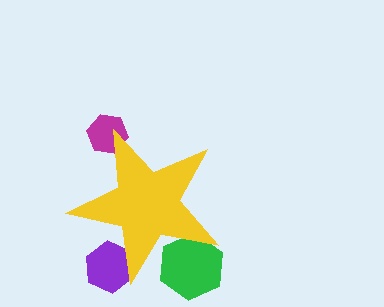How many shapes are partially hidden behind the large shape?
3 shapes are partially hidden.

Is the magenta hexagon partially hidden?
Yes, the magenta hexagon is partially hidden behind the yellow star.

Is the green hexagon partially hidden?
Yes, the green hexagon is partially hidden behind the yellow star.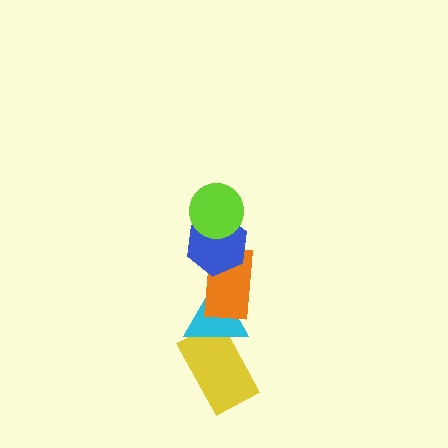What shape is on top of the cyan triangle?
The orange rectangle is on top of the cyan triangle.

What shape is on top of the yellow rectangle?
The cyan triangle is on top of the yellow rectangle.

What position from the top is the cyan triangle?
The cyan triangle is 4th from the top.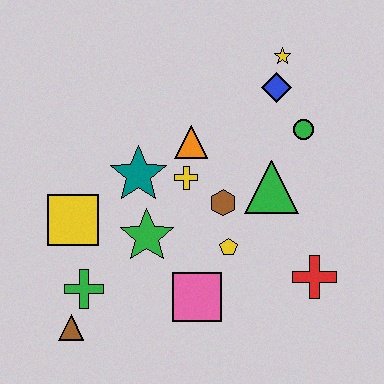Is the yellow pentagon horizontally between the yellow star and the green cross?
Yes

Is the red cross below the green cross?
No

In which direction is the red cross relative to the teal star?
The red cross is to the right of the teal star.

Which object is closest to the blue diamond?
The yellow star is closest to the blue diamond.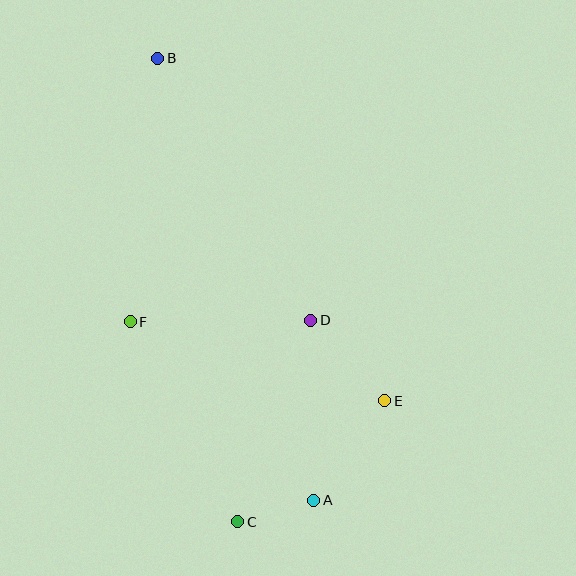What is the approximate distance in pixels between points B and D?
The distance between B and D is approximately 303 pixels.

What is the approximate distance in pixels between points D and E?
The distance between D and E is approximately 109 pixels.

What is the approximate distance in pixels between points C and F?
The distance between C and F is approximately 227 pixels.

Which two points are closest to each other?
Points A and C are closest to each other.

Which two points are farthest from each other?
Points B and C are farthest from each other.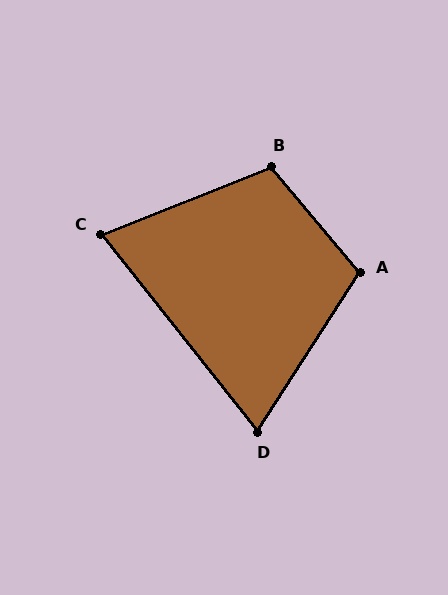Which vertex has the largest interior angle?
B, at approximately 109 degrees.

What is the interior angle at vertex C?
Approximately 73 degrees (acute).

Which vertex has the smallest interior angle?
D, at approximately 71 degrees.